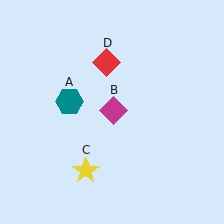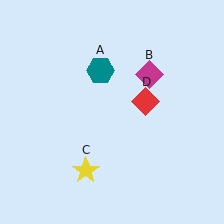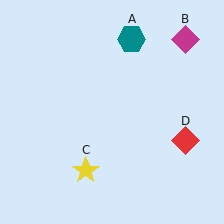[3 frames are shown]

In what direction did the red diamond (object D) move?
The red diamond (object D) moved down and to the right.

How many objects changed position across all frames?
3 objects changed position: teal hexagon (object A), magenta diamond (object B), red diamond (object D).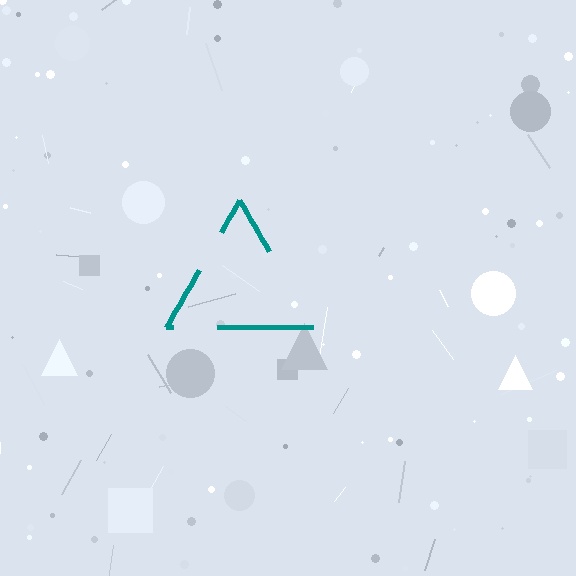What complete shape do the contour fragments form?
The contour fragments form a triangle.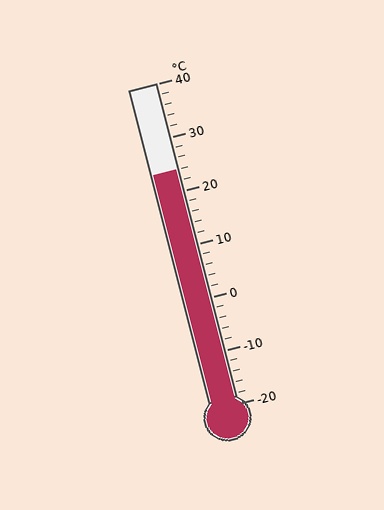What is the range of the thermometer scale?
The thermometer scale ranges from -20°C to 40°C.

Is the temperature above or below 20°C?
The temperature is above 20°C.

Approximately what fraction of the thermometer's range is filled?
The thermometer is filled to approximately 75% of its range.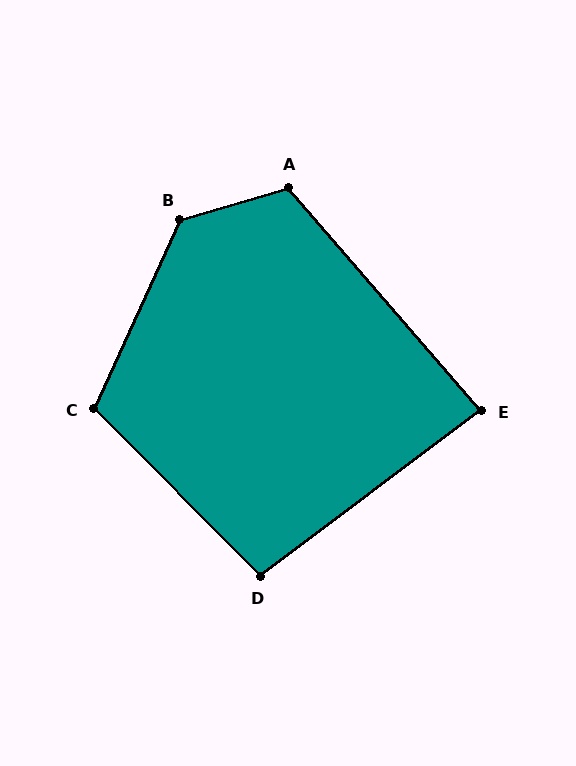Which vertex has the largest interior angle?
B, at approximately 131 degrees.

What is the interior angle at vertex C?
Approximately 111 degrees (obtuse).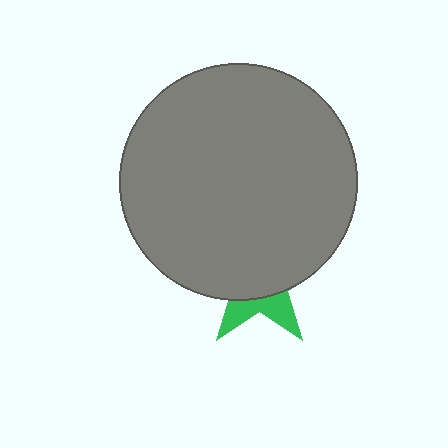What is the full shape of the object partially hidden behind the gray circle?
The partially hidden object is a green star.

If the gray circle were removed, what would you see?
You would see the complete green star.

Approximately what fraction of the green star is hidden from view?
Roughly 70% of the green star is hidden behind the gray circle.